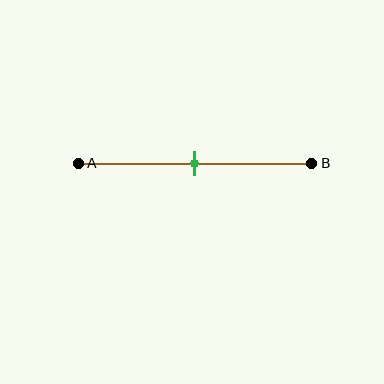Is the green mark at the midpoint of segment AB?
Yes, the mark is approximately at the midpoint.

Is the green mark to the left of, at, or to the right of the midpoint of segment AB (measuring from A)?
The green mark is approximately at the midpoint of segment AB.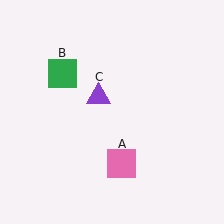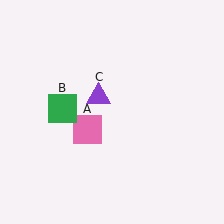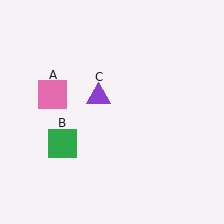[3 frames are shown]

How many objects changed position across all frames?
2 objects changed position: pink square (object A), green square (object B).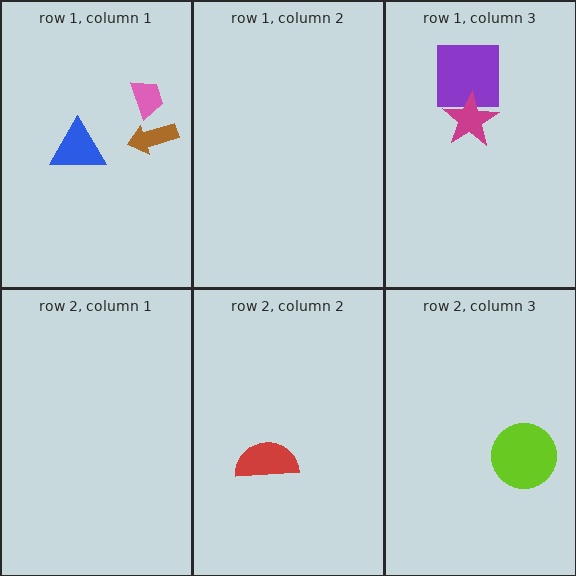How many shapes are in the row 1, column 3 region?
2.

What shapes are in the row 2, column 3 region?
The lime circle.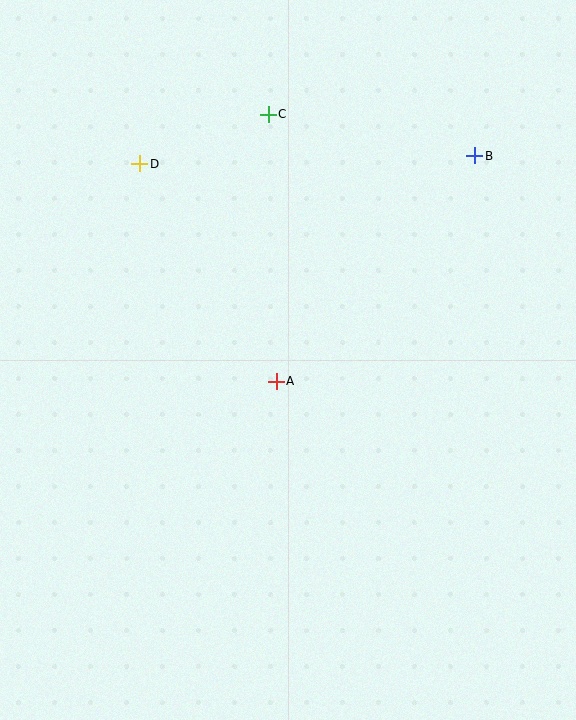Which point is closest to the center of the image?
Point A at (276, 381) is closest to the center.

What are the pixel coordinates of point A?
Point A is at (276, 381).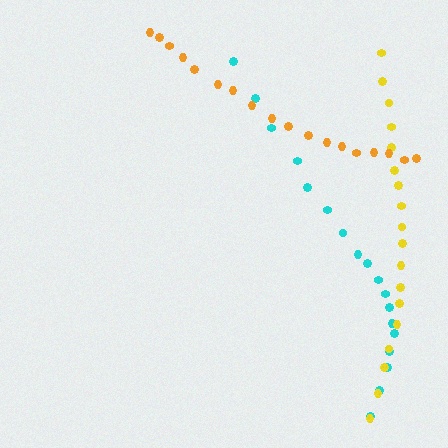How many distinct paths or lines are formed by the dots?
There are 3 distinct paths.